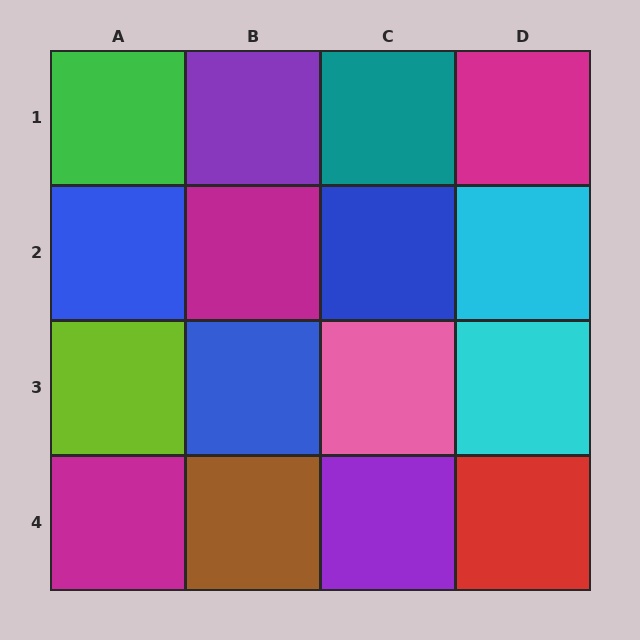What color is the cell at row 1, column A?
Green.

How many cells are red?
1 cell is red.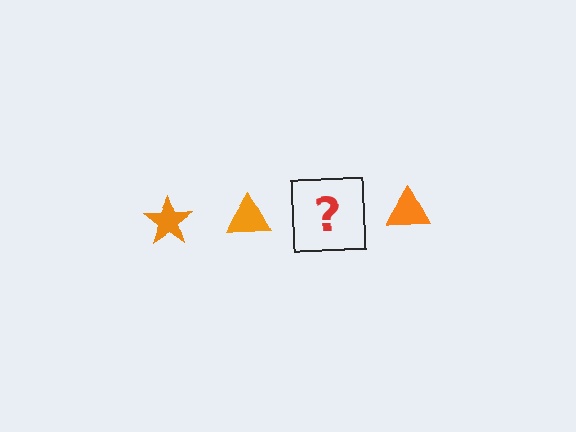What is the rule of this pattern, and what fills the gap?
The rule is that the pattern cycles through star, triangle shapes in orange. The gap should be filled with an orange star.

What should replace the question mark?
The question mark should be replaced with an orange star.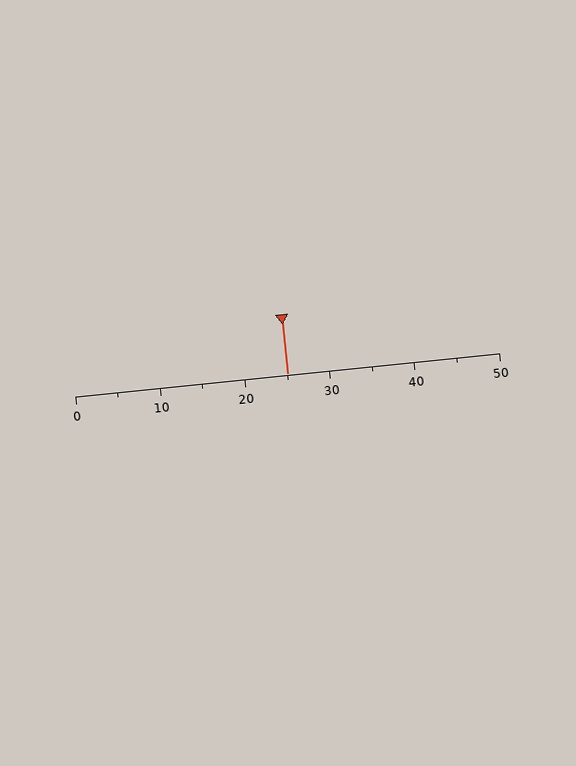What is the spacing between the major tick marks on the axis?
The major ticks are spaced 10 apart.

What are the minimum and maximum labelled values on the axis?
The axis runs from 0 to 50.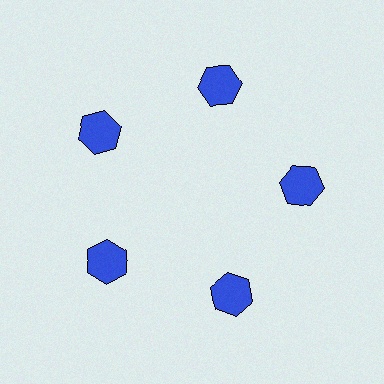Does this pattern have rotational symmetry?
Yes, this pattern has 5-fold rotational symmetry. It looks the same after rotating 72 degrees around the center.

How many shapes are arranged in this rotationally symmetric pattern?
There are 5 shapes, arranged in 5 groups of 1.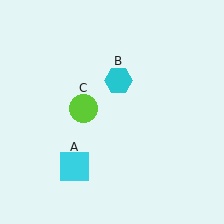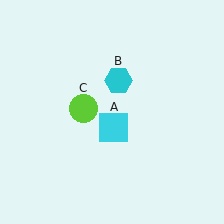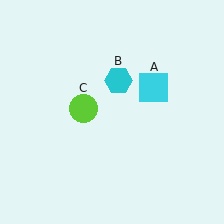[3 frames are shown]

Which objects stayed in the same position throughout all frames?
Cyan hexagon (object B) and lime circle (object C) remained stationary.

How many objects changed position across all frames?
1 object changed position: cyan square (object A).